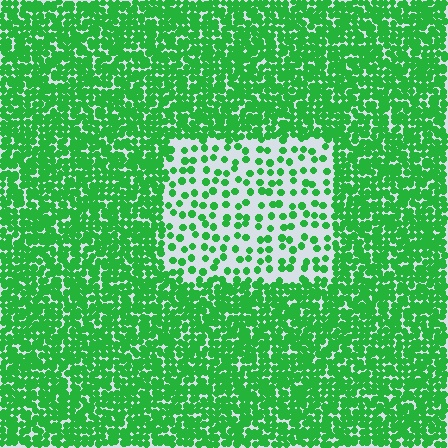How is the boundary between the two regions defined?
The boundary is defined by a change in element density (approximately 3.1x ratio). All elements are the same color, size, and shape.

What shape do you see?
I see a rectangle.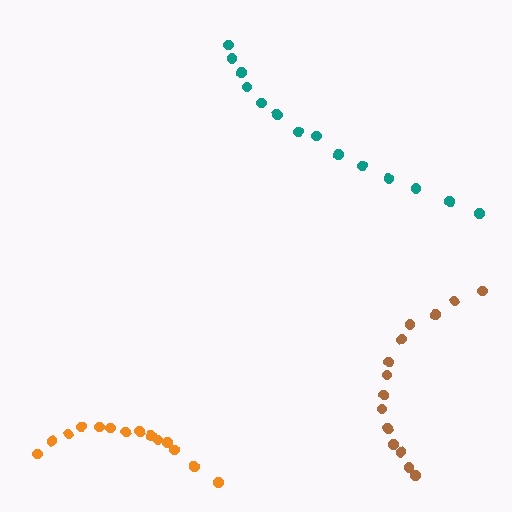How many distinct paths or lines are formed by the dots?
There are 3 distinct paths.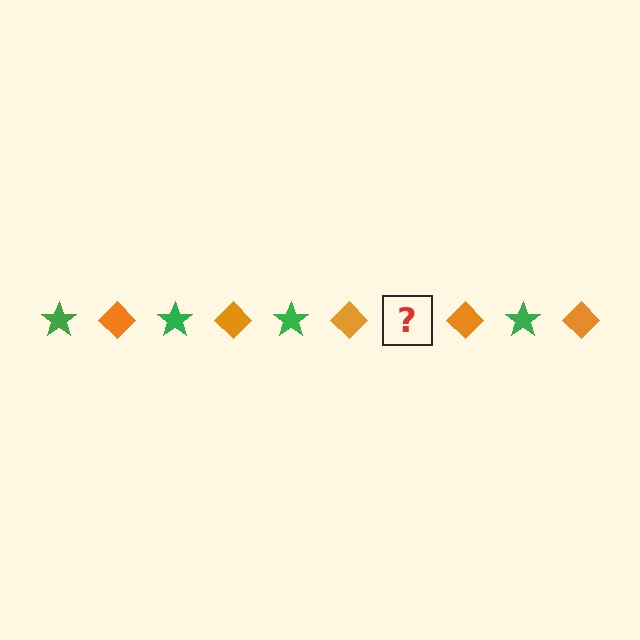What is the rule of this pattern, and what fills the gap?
The rule is that the pattern alternates between green star and orange diamond. The gap should be filled with a green star.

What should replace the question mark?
The question mark should be replaced with a green star.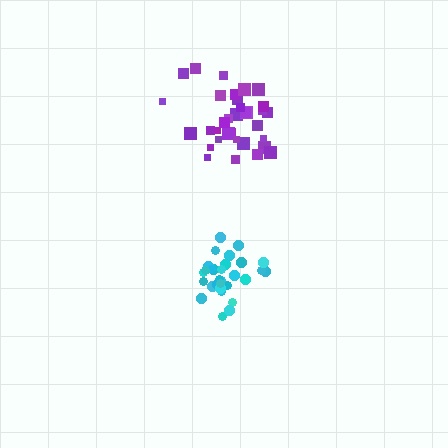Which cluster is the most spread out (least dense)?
Cyan.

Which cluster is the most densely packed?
Purple.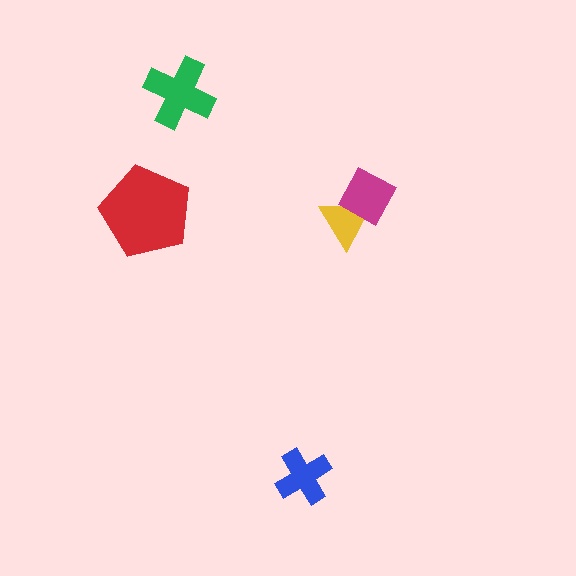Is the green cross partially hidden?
No, no other shape covers it.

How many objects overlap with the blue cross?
0 objects overlap with the blue cross.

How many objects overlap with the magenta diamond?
1 object overlaps with the magenta diamond.